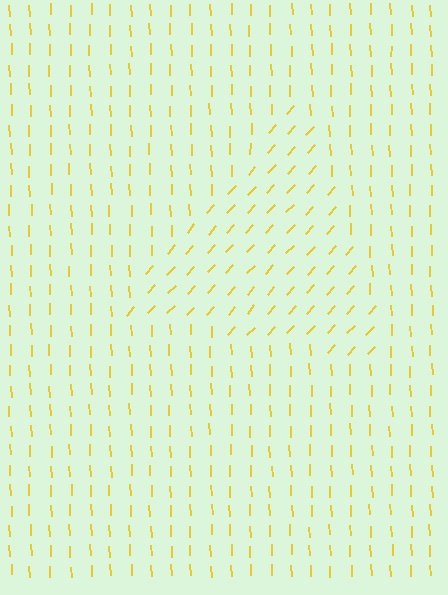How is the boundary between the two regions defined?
The boundary is defined purely by a change in line orientation (approximately 45 degrees difference). All lines are the same color and thickness.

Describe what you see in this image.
The image is filled with small yellow line segments. A triangle region in the image has lines oriented differently from the surrounding lines, creating a visible texture boundary.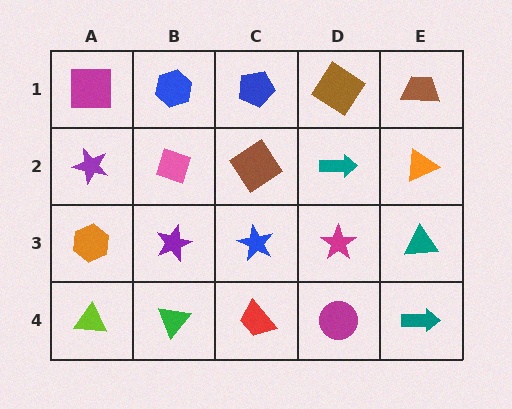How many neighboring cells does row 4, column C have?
3.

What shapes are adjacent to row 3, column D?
A teal arrow (row 2, column D), a magenta circle (row 4, column D), a blue star (row 3, column C), a teal triangle (row 3, column E).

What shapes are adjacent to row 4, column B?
A purple star (row 3, column B), a lime triangle (row 4, column A), a red trapezoid (row 4, column C).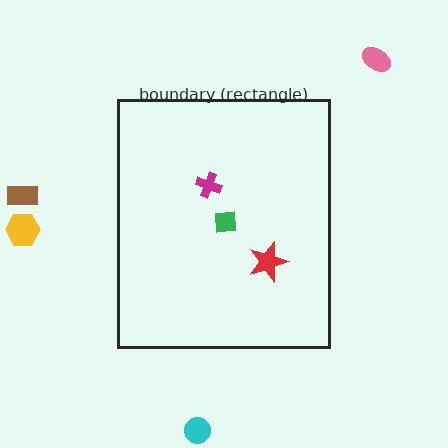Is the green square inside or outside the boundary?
Inside.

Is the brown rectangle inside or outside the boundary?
Outside.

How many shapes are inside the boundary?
3 inside, 4 outside.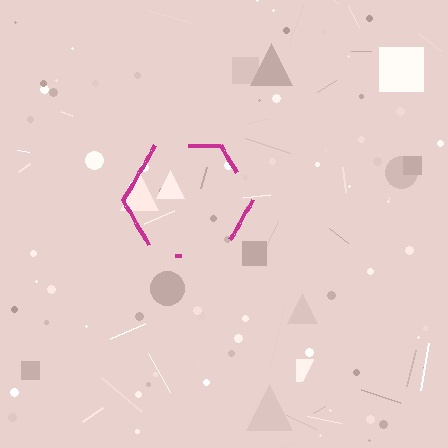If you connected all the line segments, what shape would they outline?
They would outline a hexagon.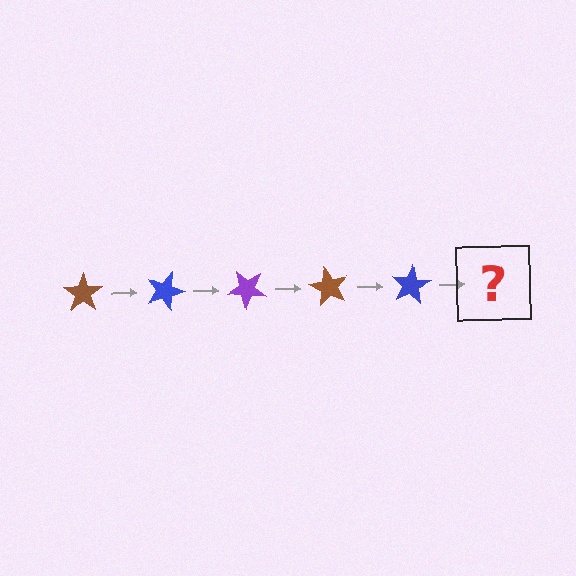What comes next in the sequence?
The next element should be a purple star, rotated 100 degrees from the start.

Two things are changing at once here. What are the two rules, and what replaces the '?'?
The two rules are that it rotates 20 degrees each step and the color cycles through brown, blue, and purple. The '?' should be a purple star, rotated 100 degrees from the start.